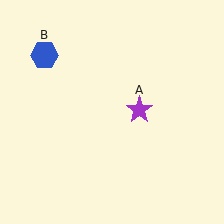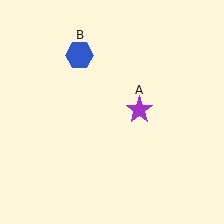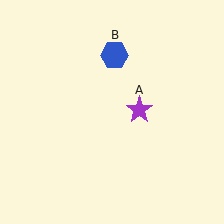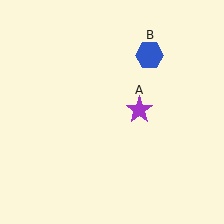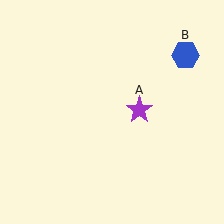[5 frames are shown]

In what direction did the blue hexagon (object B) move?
The blue hexagon (object B) moved right.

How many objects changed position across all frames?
1 object changed position: blue hexagon (object B).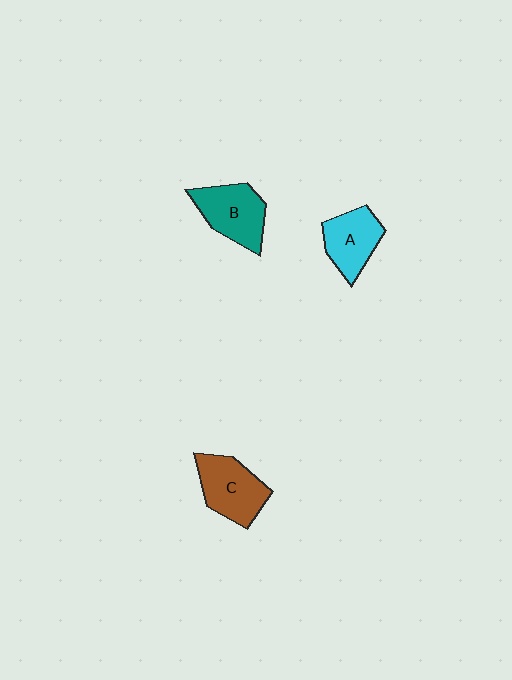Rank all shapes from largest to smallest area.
From largest to smallest: C (brown), B (teal), A (cyan).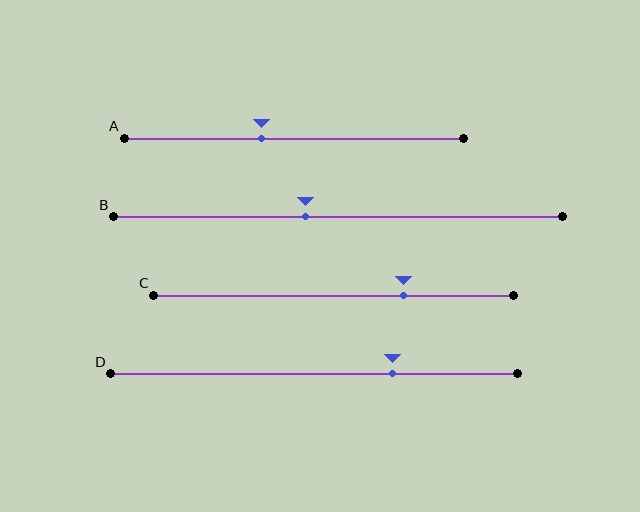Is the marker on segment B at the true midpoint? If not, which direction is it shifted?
No, the marker on segment B is shifted to the left by about 7% of the segment length.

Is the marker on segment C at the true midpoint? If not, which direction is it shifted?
No, the marker on segment C is shifted to the right by about 19% of the segment length.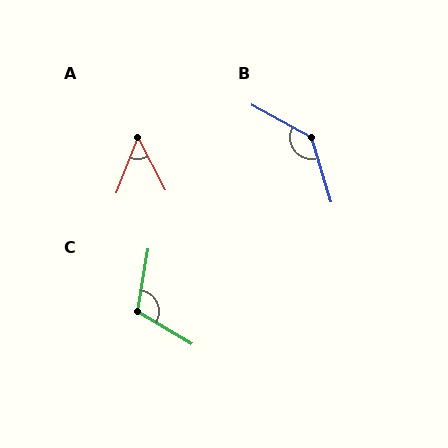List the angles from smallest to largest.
A (48°), C (111°), B (135°).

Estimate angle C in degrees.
Approximately 111 degrees.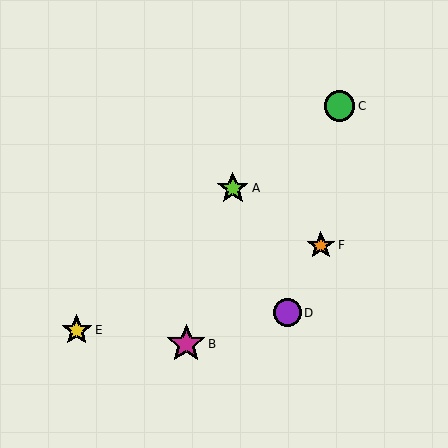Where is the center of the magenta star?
The center of the magenta star is at (186, 344).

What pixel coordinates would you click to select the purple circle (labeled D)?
Click at (288, 313) to select the purple circle D.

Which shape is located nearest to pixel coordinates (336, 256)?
The orange star (labeled F) at (321, 245) is nearest to that location.